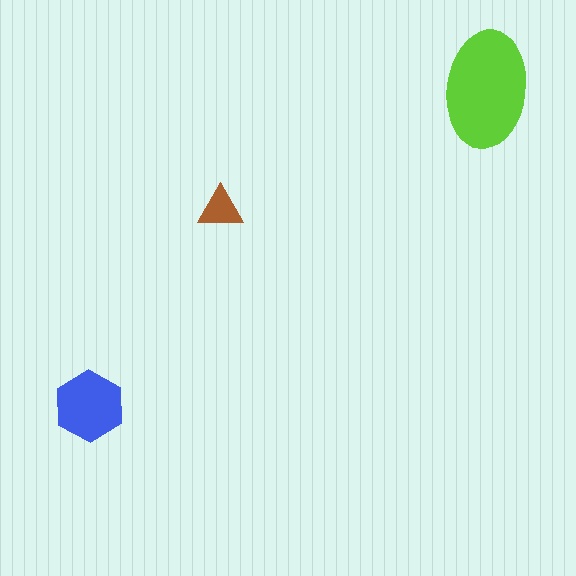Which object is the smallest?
The brown triangle.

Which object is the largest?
The lime ellipse.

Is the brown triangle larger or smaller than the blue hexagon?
Smaller.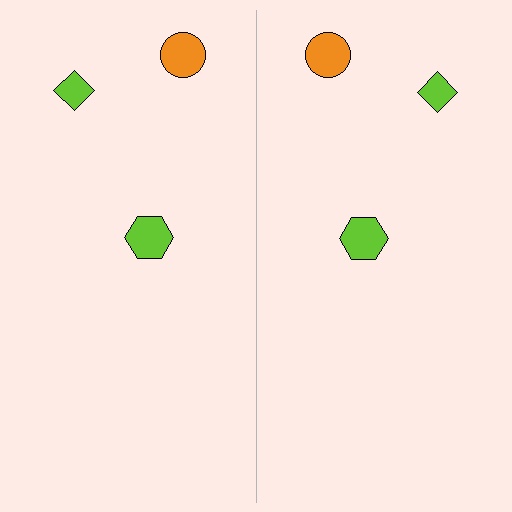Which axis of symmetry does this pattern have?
The pattern has a vertical axis of symmetry running through the center of the image.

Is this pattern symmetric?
Yes, this pattern has bilateral (reflection) symmetry.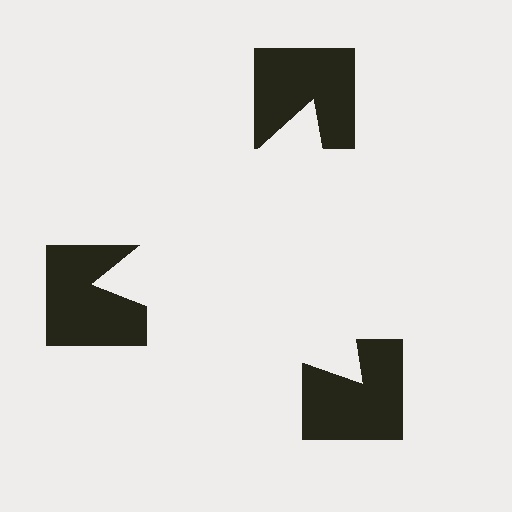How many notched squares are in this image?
There are 3 — one at each vertex of the illusory triangle.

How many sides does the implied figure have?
3 sides.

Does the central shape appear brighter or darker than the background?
It typically appears slightly brighter than the background, even though no actual brightness change is drawn.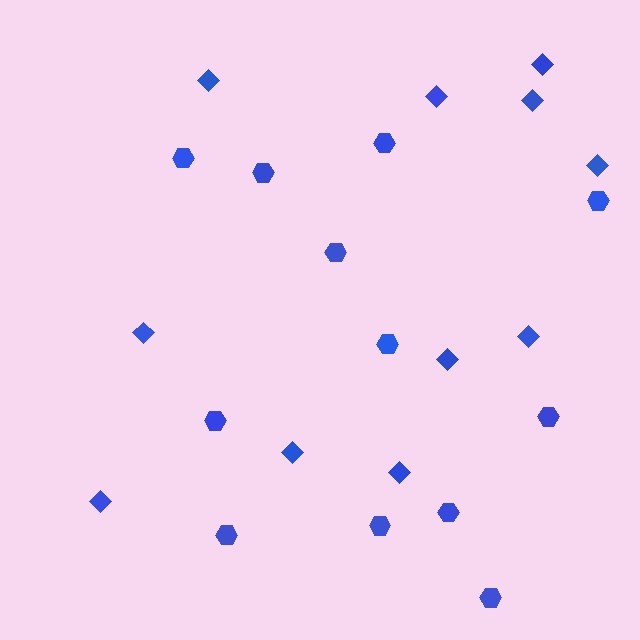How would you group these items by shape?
There are 2 groups: one group of diamonds (11) and one group of hexagons (12).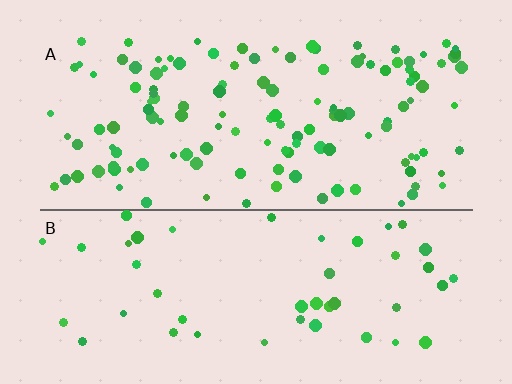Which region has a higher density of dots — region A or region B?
A (the top).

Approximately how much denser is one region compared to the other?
Approximately 2.7× — region A over region B.